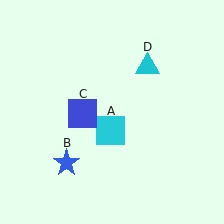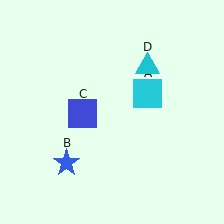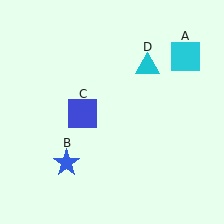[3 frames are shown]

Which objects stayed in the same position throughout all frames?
Blue star (object B) and blue square (object C) and cyan triangle (object D) remained stationary.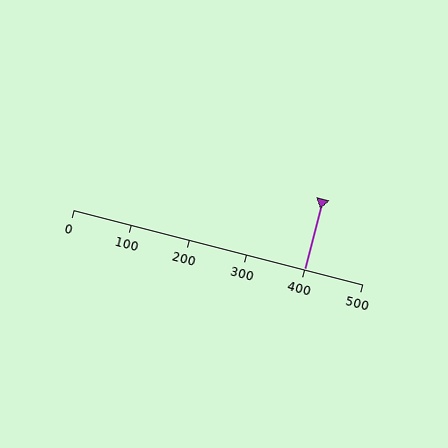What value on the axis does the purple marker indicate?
The marker indicates approximately 400.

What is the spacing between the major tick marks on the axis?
The major ticks are spaced 100 apart.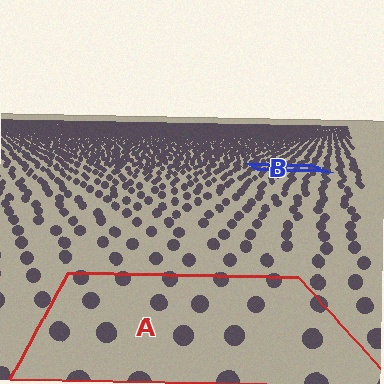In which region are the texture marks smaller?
The texture marks are smaller in region B, because it is farther away.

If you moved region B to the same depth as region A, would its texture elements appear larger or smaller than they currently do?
They would appear larger. At a closer depth, the same texture elements are projected at a bigger on-screen size.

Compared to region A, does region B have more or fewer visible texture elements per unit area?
Region B has more texture elements per unit area — they are packed more densely because it is farther away.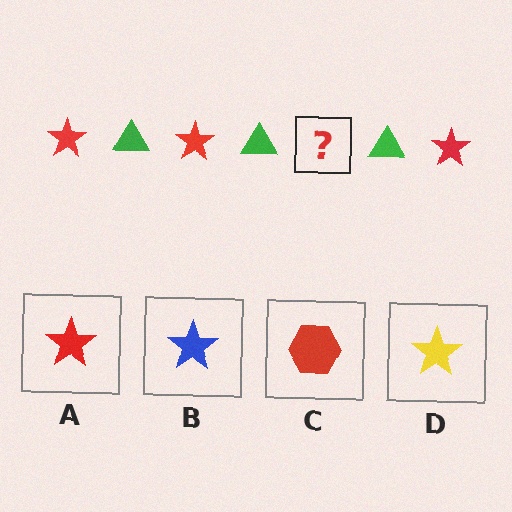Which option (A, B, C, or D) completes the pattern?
A.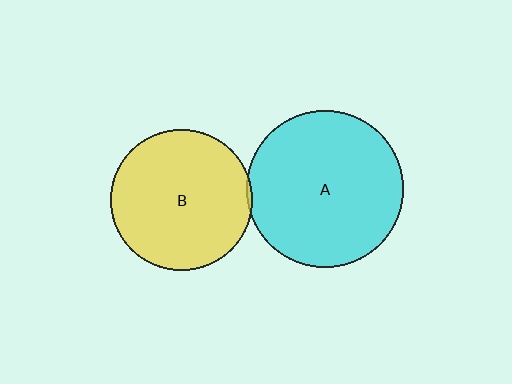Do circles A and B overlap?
Yes.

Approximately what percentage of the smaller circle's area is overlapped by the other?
Approximately 5%.